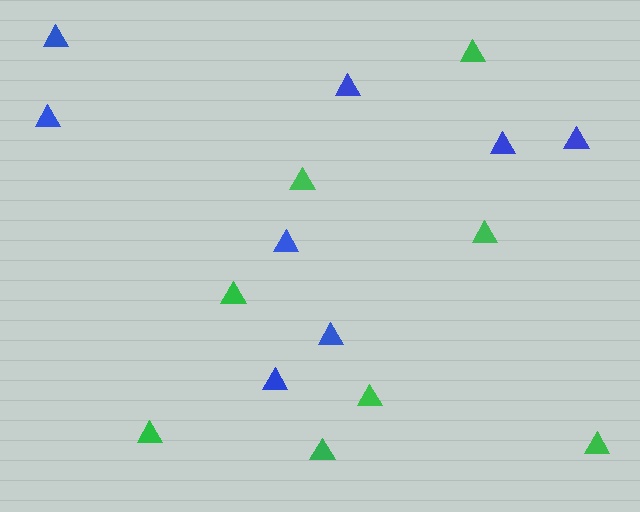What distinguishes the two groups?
There are 2 groups: one group of green triangles (8) and one group of blue triangles (8).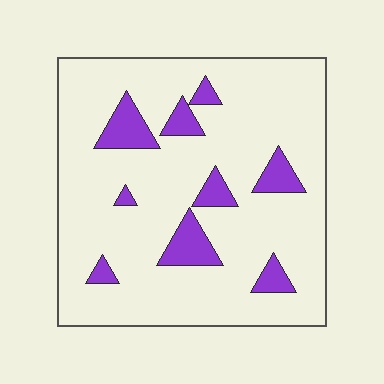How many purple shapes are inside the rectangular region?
9.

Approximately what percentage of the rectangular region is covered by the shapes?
Approximately 15%.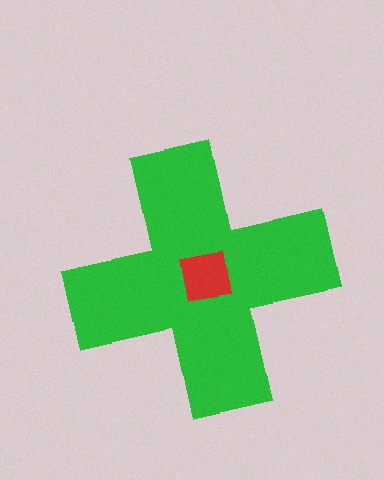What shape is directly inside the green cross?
The red square.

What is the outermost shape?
The green cross.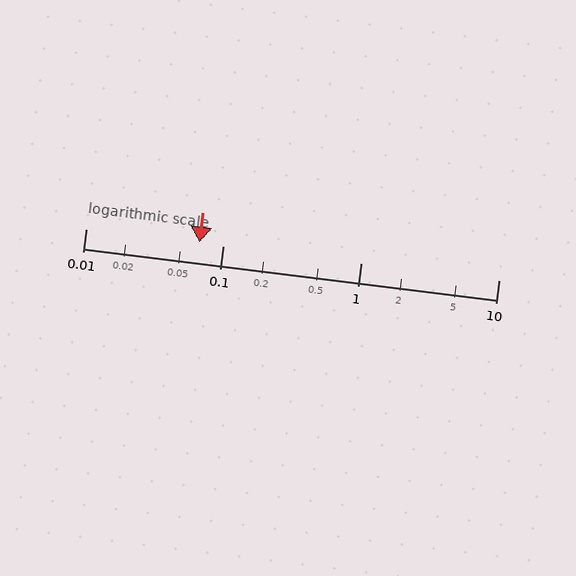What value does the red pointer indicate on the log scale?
The pointer indicates approximately 0.067.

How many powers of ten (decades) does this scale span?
The scale spans 3 decades, from 0.01 to 10.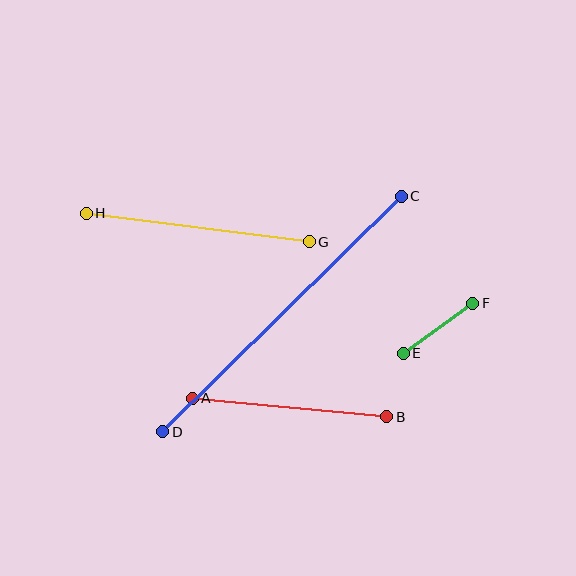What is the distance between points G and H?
The distance is approximately 225 pixels.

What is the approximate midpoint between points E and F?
The midpoint is at approximately (438, 328) pixels.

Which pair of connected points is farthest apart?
Points C and D are farthest apart.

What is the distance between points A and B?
The distance is approximately 195 pixels.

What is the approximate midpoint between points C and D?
The midpoint is at approximately (282, 314) pixels.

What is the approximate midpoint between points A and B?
The midpoint is at approximately (290, 408) pixels.